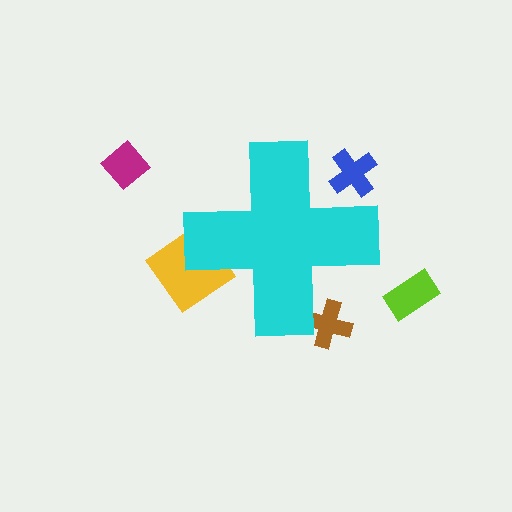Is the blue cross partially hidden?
Yes, the blue cross is partially hidden behind the cyan cross.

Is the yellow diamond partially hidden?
Yes, the yellow diamond is partially hidden behind the cyan cross.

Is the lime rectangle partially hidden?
No, the lime rectangle is fully visible.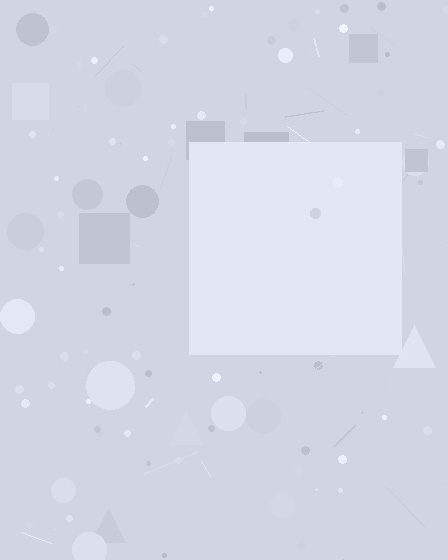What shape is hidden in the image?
A square is hidden in the image.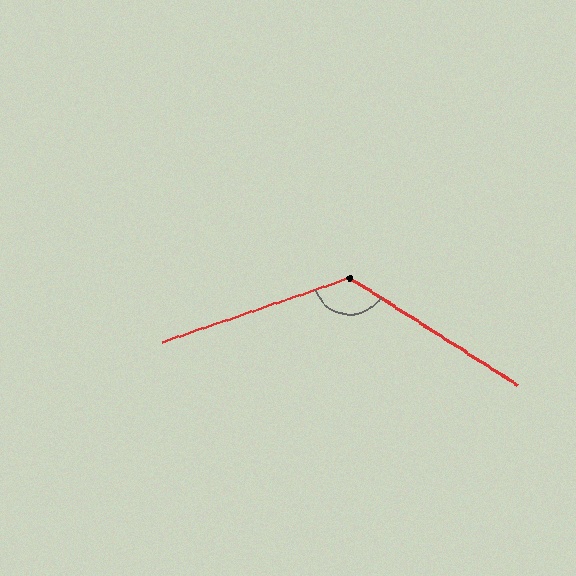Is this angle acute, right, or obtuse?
It is obtuse.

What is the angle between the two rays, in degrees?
Approximately 129 degrees.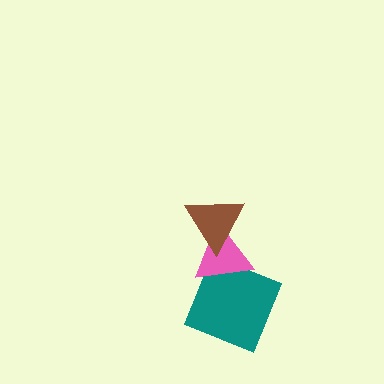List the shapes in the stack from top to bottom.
From top to bottom: the brown triangle, the pink triangle, the teal square.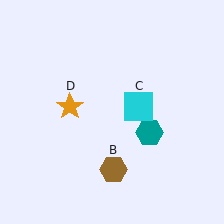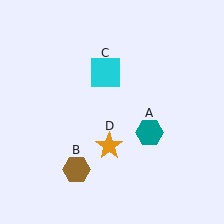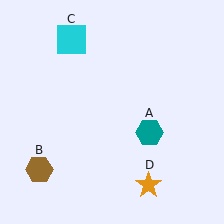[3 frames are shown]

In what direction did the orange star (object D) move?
The orange star (object D) moved down and to the right.